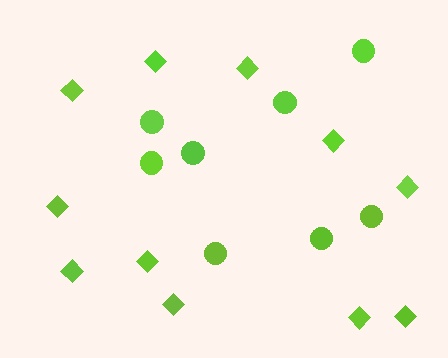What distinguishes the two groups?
There are 2 groups: one group of diamonds (11) and one group of circles (8).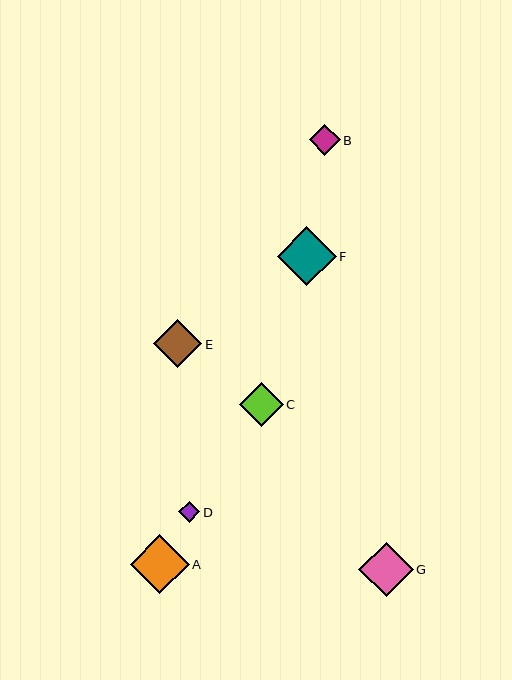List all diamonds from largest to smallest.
From largest to smallest: A, F, G, E, C, B, D.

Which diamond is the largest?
Diamond A is the largest with a size of approximately 59 pixels.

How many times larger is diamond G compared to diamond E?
Diamond G is approximately 1.1 times the size of diamond E.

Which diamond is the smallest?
Diamond D is the smallest with a size of approximately 22 pixels.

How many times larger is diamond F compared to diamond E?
Diamond F is approximately 1.2 times the size of diamond E.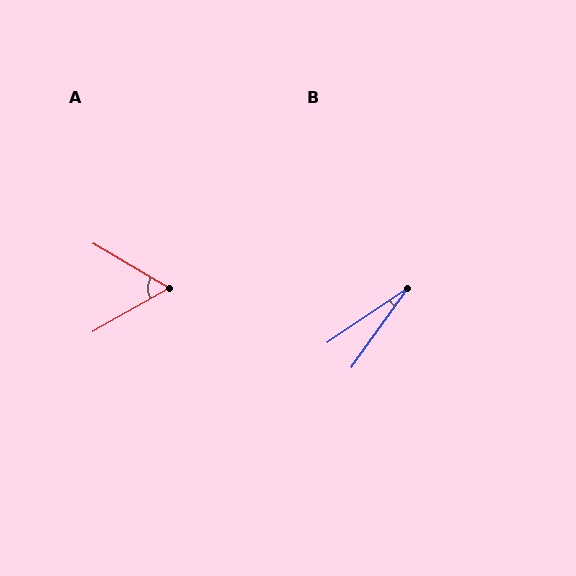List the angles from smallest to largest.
B (21°), A (60°).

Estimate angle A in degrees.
Approximately 60 degrees.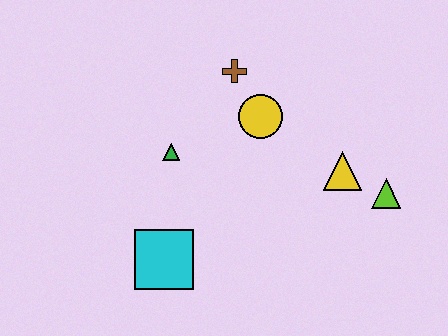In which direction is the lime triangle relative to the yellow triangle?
The lime triangle is to the right of the yellow triangle.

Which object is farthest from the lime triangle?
The cyan square is farthest from the lime triangle.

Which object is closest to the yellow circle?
The brown cross is closest to the yellow circle.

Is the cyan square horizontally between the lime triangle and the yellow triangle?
No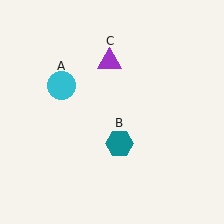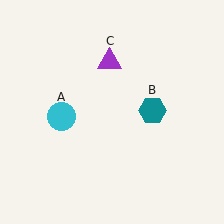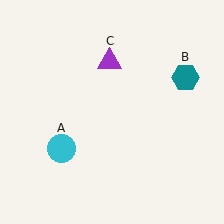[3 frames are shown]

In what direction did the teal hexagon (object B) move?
The teal hexagon (object B) moved up and to the right.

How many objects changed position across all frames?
2 objects changed position: cyan circle (object A), teal hexagon (object B).